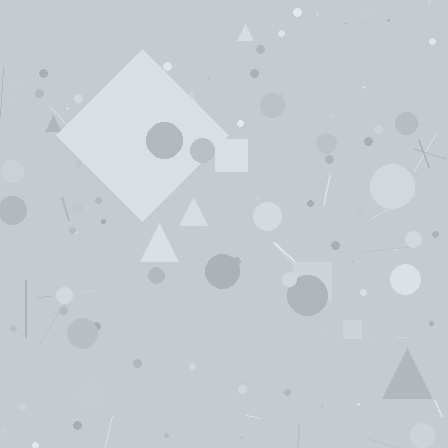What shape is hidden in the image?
A diamond is hidden in the image.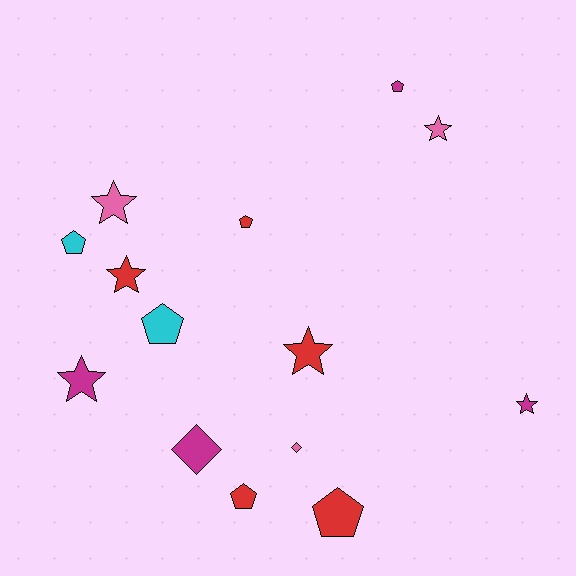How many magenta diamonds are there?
There is 1 magenta diamond.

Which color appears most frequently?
Red, with 5 objects.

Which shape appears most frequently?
Pentagon, with 6 objects.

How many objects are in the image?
There are 14 objects.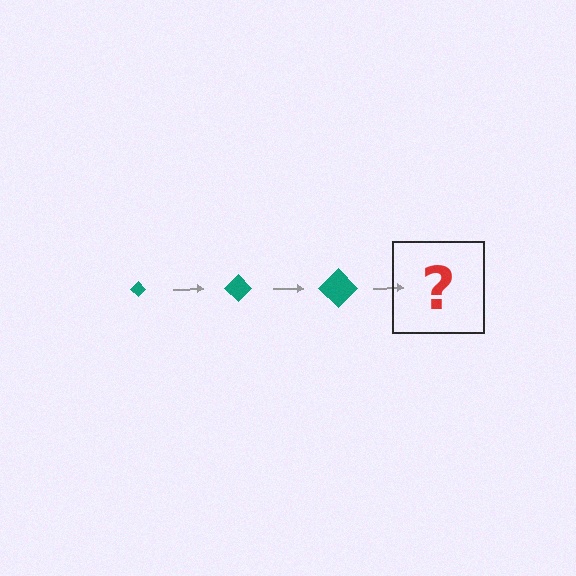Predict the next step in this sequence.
The next step is a teal diamond, larger than the previous one.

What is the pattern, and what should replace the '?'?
The pattern is that the diamond gets progressively larger each step. The '?' should be a teal diamond, larger than the previous one.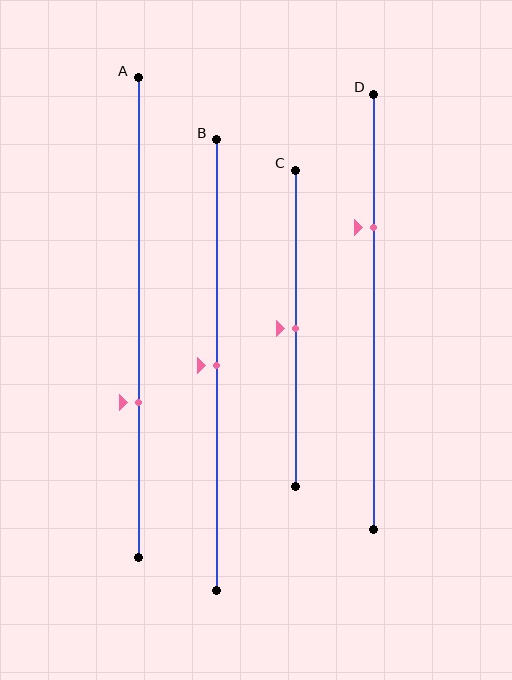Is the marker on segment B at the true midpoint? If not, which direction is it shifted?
Yes, the marker on segment B is at the true midpoint.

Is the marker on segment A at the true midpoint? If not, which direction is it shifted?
No, the marker on segment A is shifted downward by about 18% of the segment length.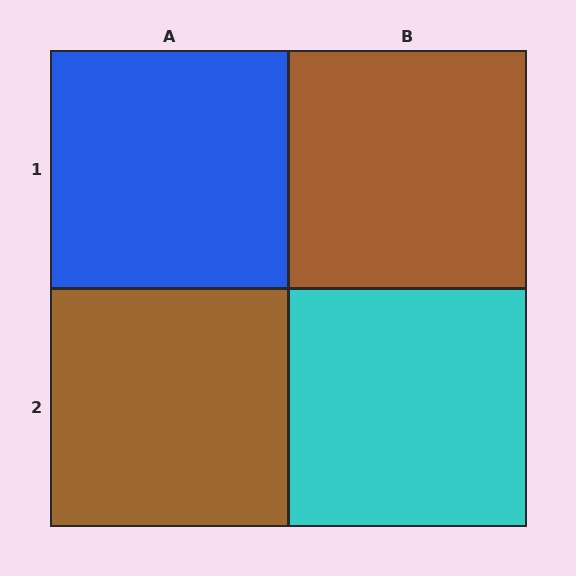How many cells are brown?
2 cells are brown.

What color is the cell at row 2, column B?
Cyan.